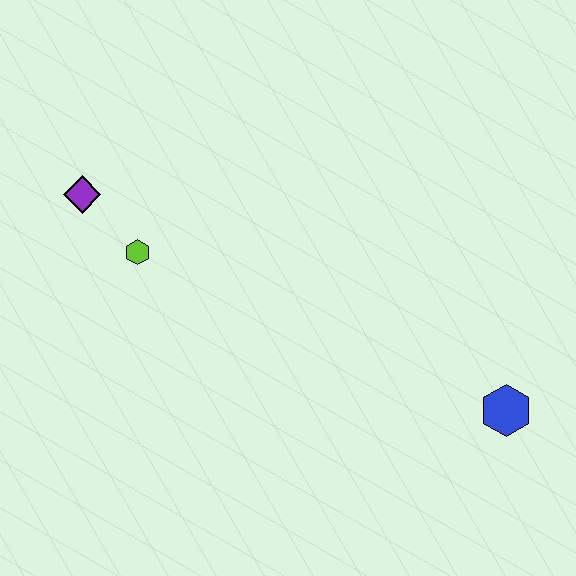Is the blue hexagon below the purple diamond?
Yes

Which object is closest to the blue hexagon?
The lime hexagon is closest to the blue hexagon.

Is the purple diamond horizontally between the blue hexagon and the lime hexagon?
No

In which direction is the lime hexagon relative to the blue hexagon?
The lime hexagon is to the left of the blue hexagon.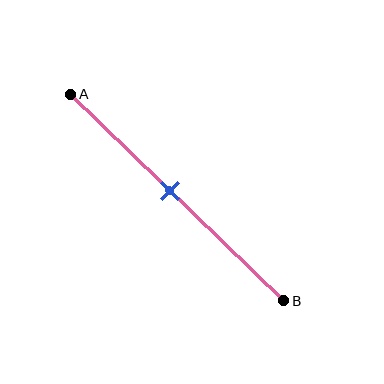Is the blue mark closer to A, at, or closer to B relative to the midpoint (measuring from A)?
The blue mark is closer to point A than the midpoint of segment AB.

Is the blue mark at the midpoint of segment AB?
No, the mark is at about 45% from A, not at the 50% midpoint.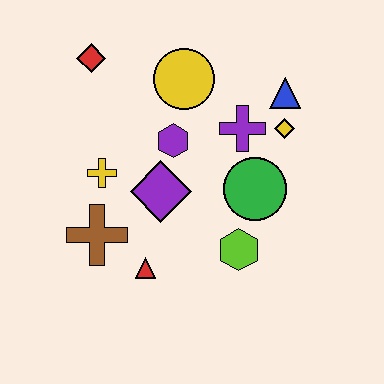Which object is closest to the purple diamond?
The purple hexagon is closest to the purple diamond.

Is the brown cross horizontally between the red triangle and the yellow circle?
No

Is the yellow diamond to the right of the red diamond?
Yes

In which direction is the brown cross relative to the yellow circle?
The brown cross is below the yellow circle.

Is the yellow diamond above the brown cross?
Yes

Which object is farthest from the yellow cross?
The blue triangle is farthest from the yellow cross.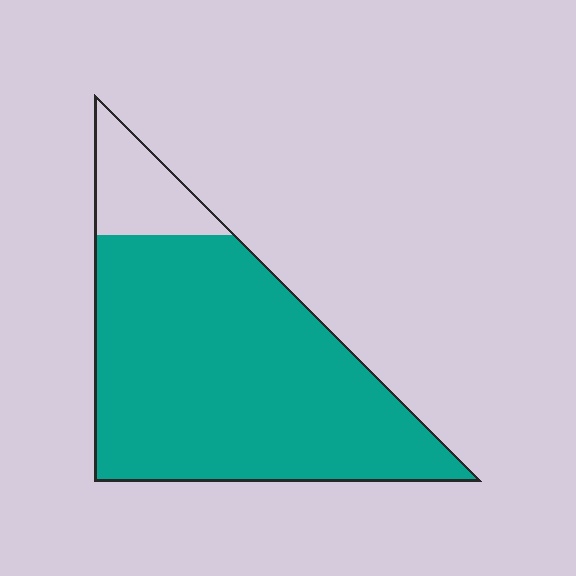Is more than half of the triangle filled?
Yes.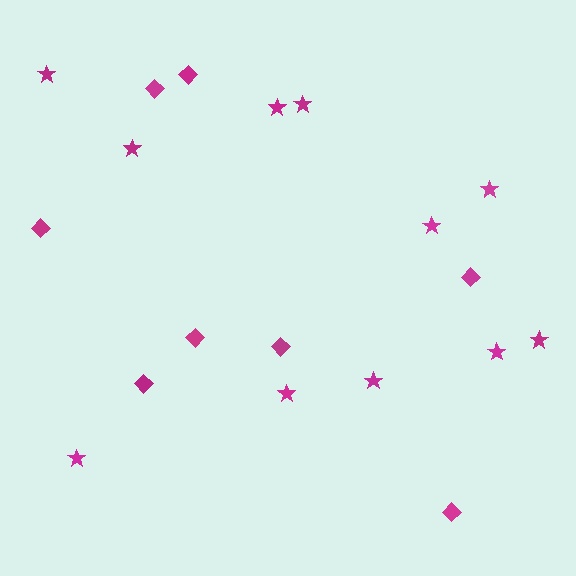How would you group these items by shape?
There are 2 groups: one group of diamonds (8) and one group of stars (11).